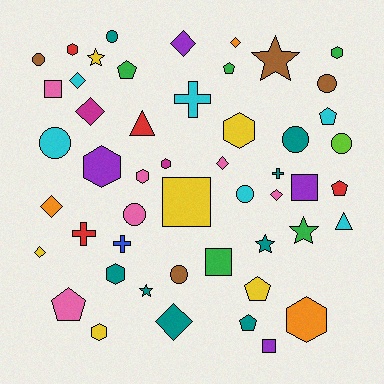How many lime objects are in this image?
There is 1 lime object.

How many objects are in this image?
There are 50 objects.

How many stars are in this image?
There are 5 stars.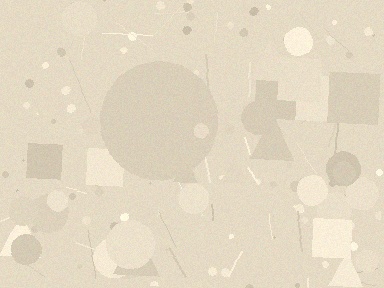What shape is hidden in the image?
A circle is hidden in the image.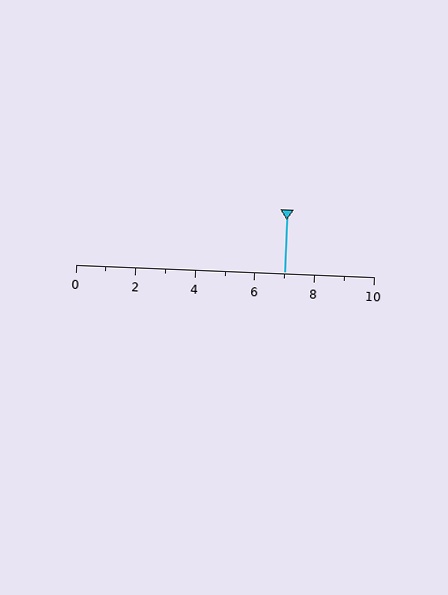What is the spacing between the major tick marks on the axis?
The major ticks are spaced 2 apart.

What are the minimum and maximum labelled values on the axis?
The axis runs from 0 to 10.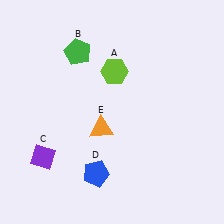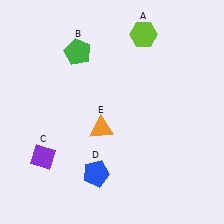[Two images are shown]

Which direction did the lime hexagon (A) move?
The lime hexagon (A) moved up.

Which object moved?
The lime hexagon (A) moved up.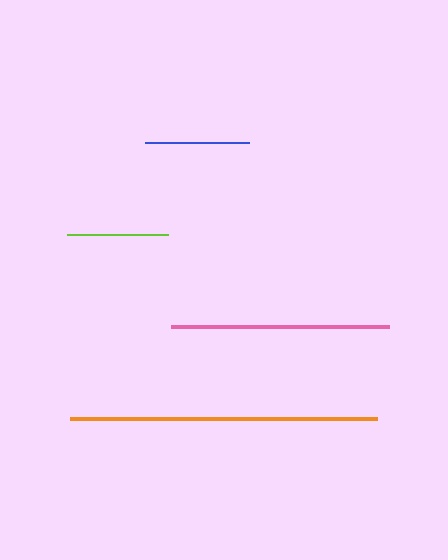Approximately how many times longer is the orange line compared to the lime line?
The orange line is approximately 3.1 times the length of the lime line.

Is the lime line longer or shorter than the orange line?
The orange line is longer than the lime line.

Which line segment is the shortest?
The lime line is the shortest at approximately 101 pixels.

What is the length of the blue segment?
The blue segment is approximately 104 pixels long.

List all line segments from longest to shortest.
From longest to shortest: orange, pink, blue, lime.